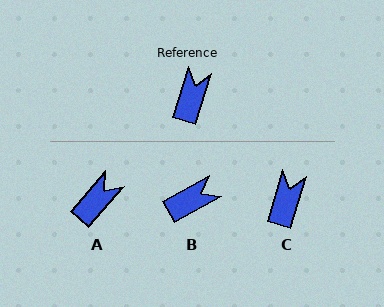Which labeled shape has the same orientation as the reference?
C.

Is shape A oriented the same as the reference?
No, it is off by about 24 degrees.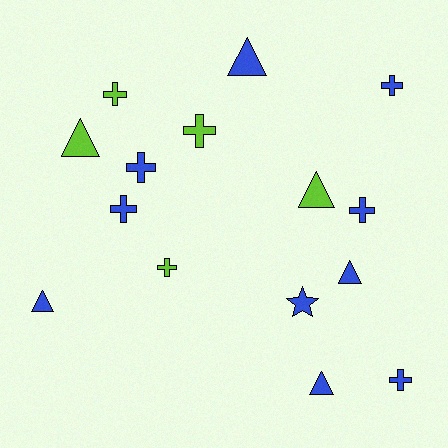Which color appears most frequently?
Blue, with 10 objects.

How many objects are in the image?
There are 15 objects.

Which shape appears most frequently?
Cross, with 8 objects.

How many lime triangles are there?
There are 2 lime triangles.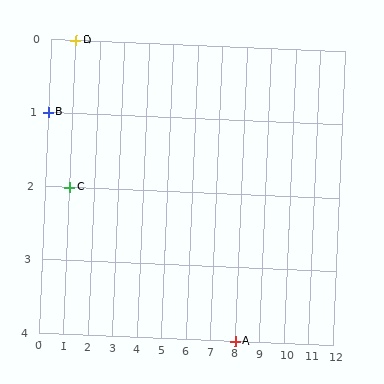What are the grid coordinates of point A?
Point A is at grid coordinates (8, 4).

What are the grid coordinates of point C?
Point C is at grid coordinates (1, 2).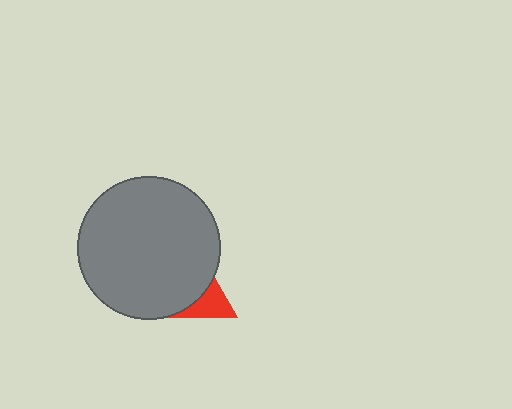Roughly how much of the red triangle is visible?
A small part of it is visible (roughly 30%).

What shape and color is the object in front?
The object in front is a gray circle.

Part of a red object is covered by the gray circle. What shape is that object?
It is a triangle.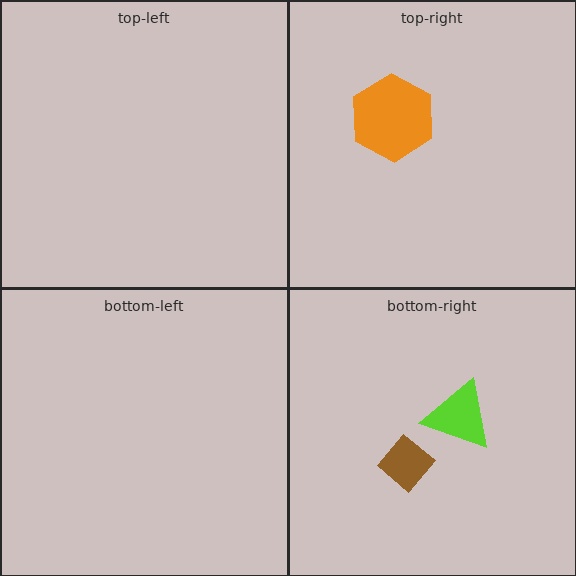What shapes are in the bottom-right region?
The lime triangle, the brown diamond.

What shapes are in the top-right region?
The orange hexagon.